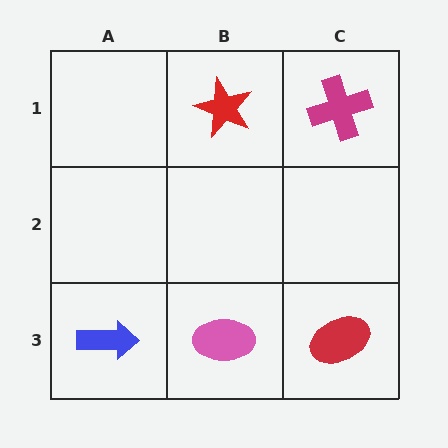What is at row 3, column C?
A red ellipse.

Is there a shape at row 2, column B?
No, that cell is empty.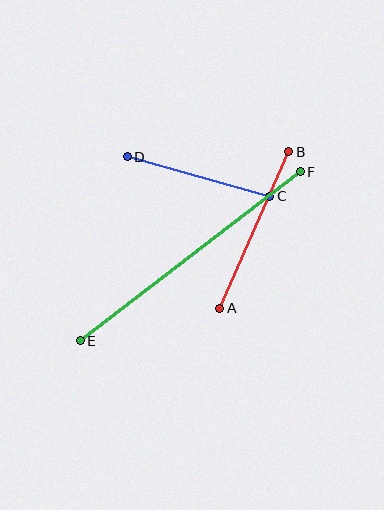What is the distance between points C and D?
The distance is approximately 148 pixels.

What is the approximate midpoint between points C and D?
The midpoint is at approximately (198, 176) pixels.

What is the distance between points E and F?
The distance is approximately 277 pixels.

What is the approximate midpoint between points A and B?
The midpoint is at approximately (254, 230) pixels.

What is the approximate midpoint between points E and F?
The midpoint is at approximately (190, 256) pixels.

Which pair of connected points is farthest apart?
Points E and F are farthest apart.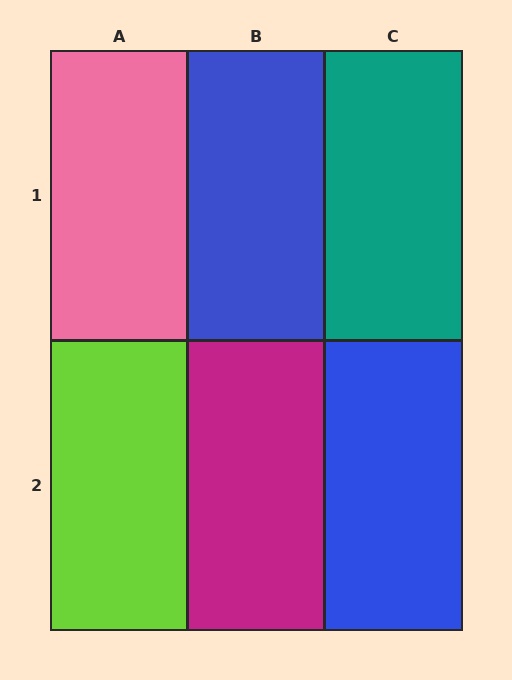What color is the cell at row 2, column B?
Magenta.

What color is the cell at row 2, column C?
Blue.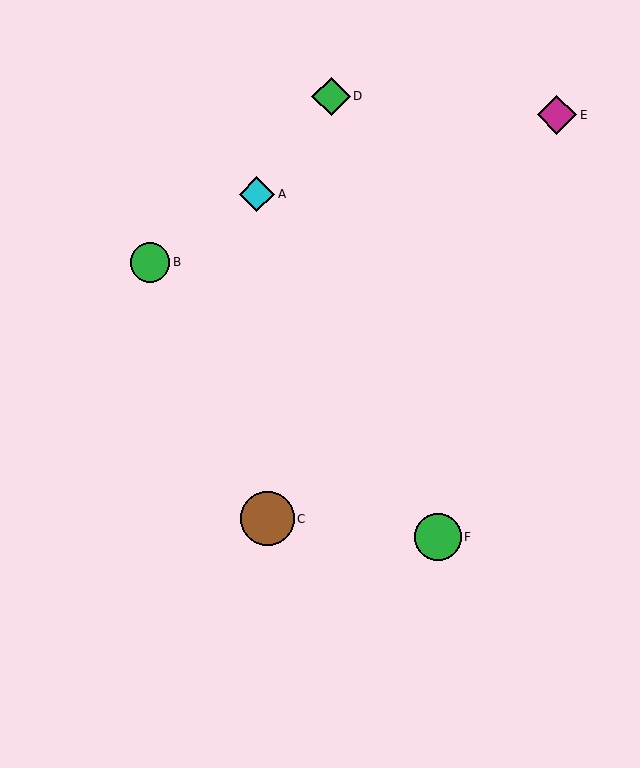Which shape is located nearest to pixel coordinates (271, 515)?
The brown circle (labeled C) at (267, 519) is nearest to that location.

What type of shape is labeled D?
Shape D is a green diamond.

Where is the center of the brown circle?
The center of the brown circle is at (267, 519).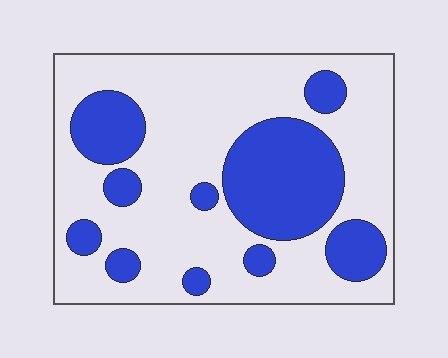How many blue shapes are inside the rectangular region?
10.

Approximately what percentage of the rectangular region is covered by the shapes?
Approximately 30%.